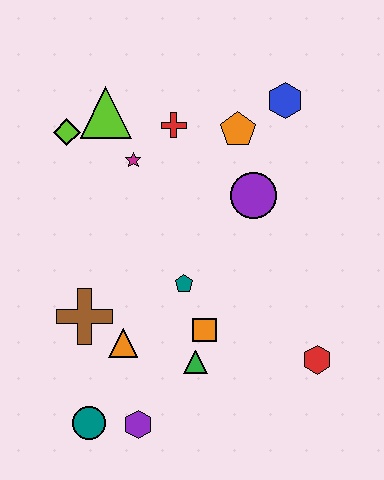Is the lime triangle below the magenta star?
No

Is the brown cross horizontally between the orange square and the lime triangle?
No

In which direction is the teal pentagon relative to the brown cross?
The teal pentagon is to the right of the brown cross.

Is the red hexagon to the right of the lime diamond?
Yes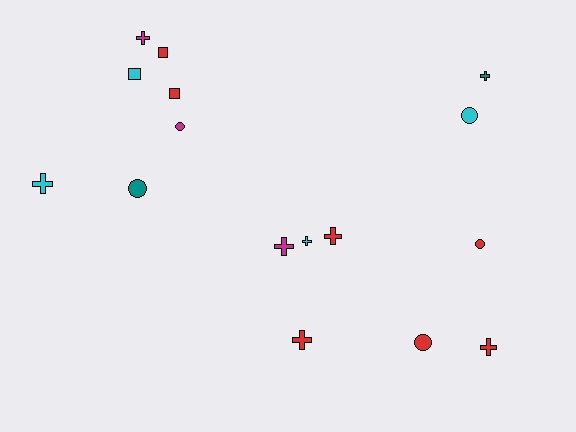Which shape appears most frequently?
Cross, with 8 objects.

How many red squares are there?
There are 2 red squares.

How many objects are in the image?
There are 16 objects.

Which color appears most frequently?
Red, with 7 objects.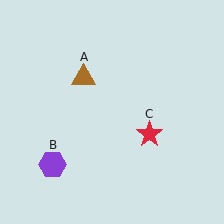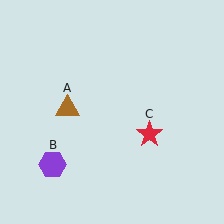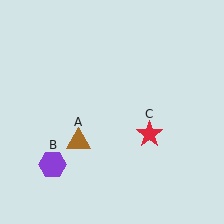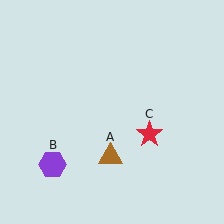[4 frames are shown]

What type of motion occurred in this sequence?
The brown triangle (object A) rotated counterclockwise around the center of the scene.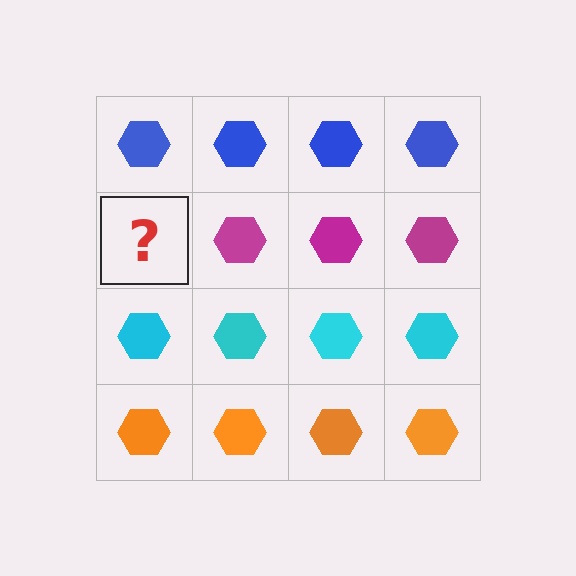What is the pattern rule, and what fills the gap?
The rule is that each row has a consistent color. The gap should be filled with a magenta hexagon.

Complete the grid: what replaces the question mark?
The question mark should be replaced with a magenta hexagon.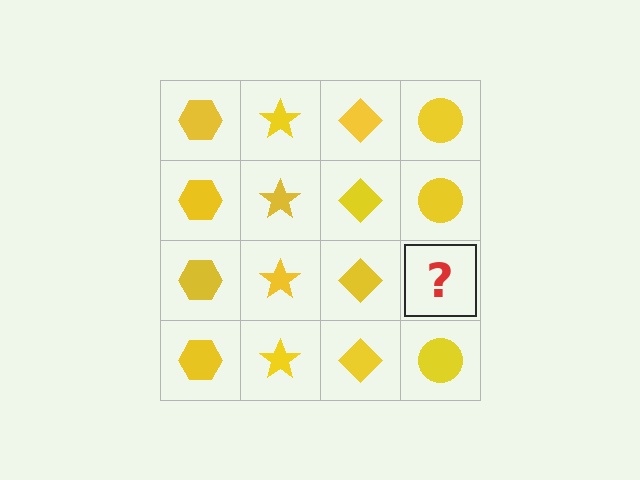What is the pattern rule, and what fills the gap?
The rule is that each column has a consistent shape. The gap should be filled with a yellow circle.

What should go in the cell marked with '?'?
The missing cell should contain a yellow circle.